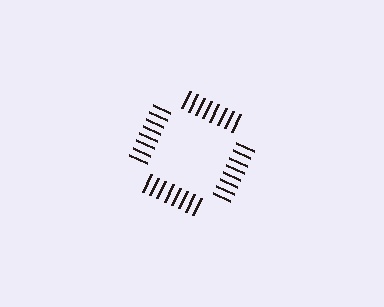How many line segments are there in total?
32 — 8 along each of the 4 edges.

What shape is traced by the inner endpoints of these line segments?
An illusory square — the line segments terminate on its edges but no continuous stroke is drawn.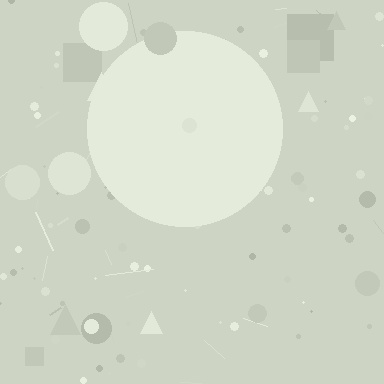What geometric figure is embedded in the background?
A circle is embedded in the background.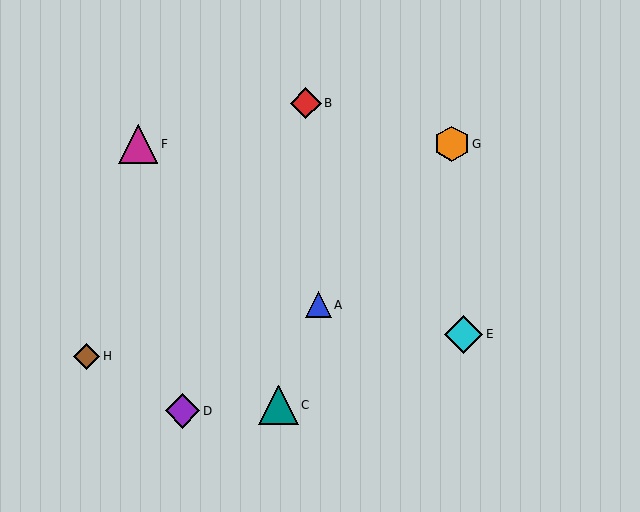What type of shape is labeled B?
Shape B is a red diamond.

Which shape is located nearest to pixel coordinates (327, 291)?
The blue triangle (labeled A) at (319, 305) is nearest to that location.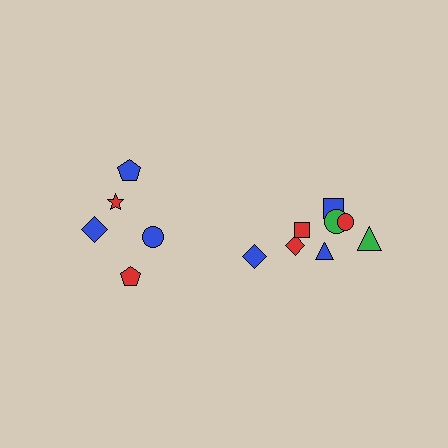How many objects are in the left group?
There are 5 objects.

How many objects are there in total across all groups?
There are 13 objects.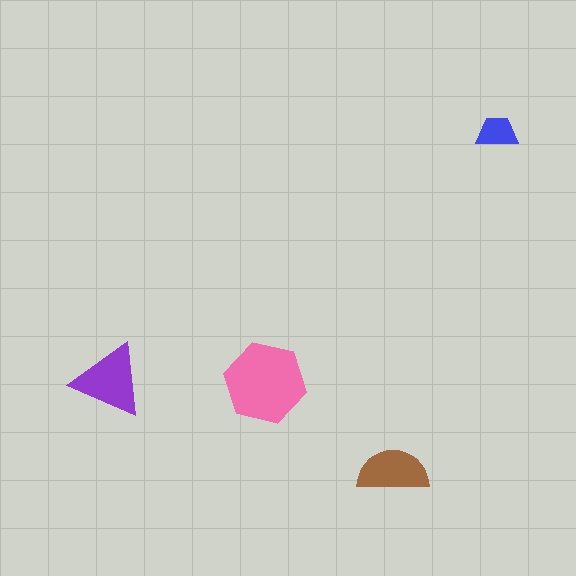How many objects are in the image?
There are 4 objects in the image.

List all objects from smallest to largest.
The blue trapezoid, the brown semicircle, the purple triangle, the pink hexagon.